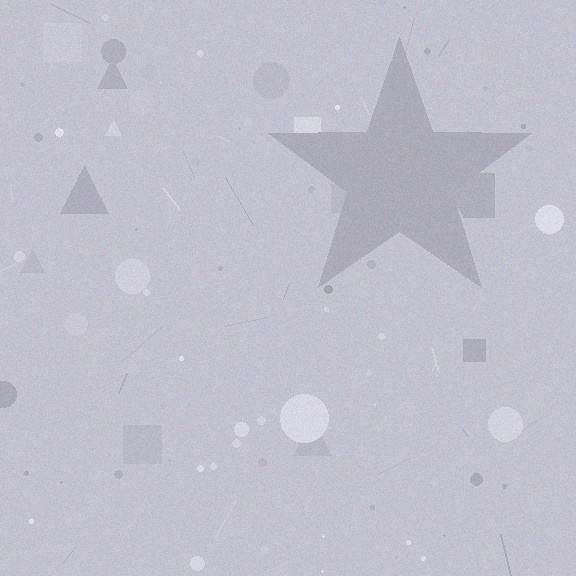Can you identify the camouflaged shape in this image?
The camouflaged shape is a star.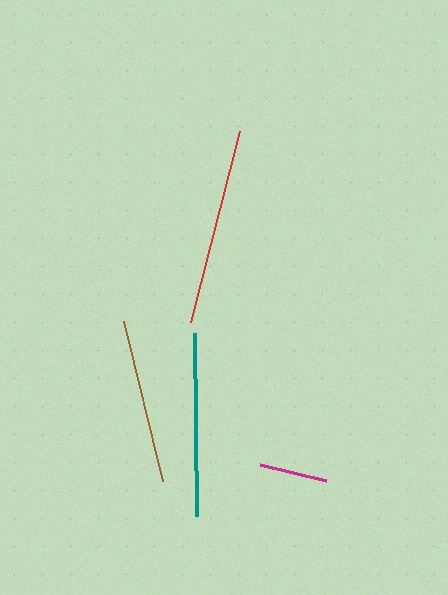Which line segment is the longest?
The red line is the longest at approximately 197 pixels.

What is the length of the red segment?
The red segment is approximately 197 pixels long.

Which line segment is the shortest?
The magenta line is the shortest at approximately 68 pixels.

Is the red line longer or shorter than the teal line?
The red line is longer than the teal line.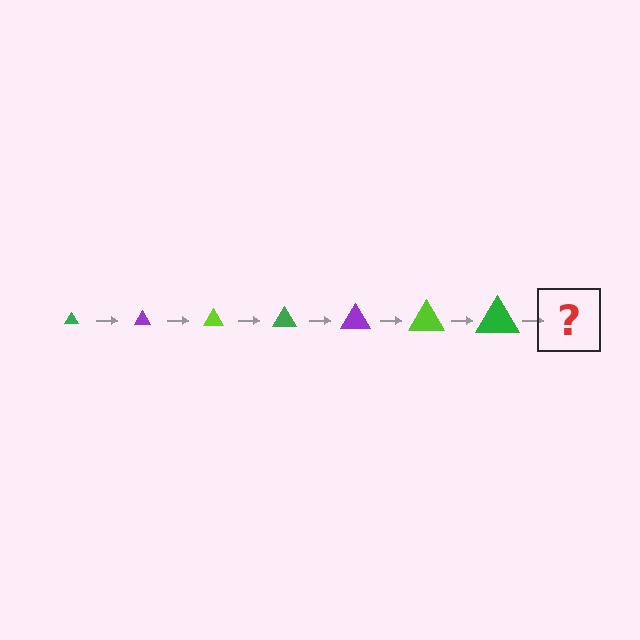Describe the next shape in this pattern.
It should be a purple triangle, larger than the previous one.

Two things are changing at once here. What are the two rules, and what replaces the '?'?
The two rules are that the triangle grows larger each step and the color cycles through green, purple, and lime. The '?' should be a purple triangle, larger than the previous one.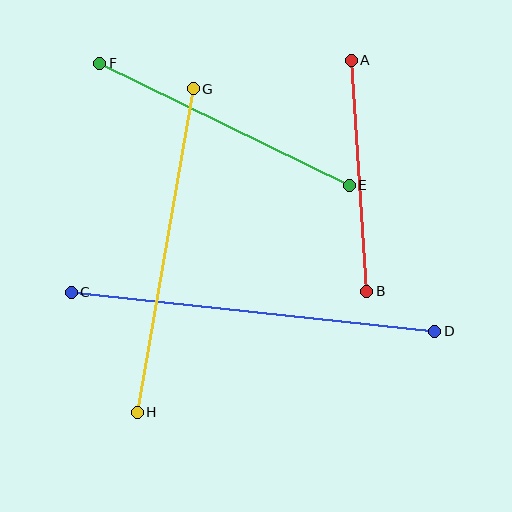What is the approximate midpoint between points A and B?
The midpoint is at approximately (359, 176) pixels.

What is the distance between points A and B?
The distance is approximately 231 pixels.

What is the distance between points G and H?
The distance is approximately 328 pixels.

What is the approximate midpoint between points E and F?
The midpoint is at approximately (224, 124) pixels.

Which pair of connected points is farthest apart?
Points C and D are farthest apart.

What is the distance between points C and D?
The distance is approximately 366 pixels.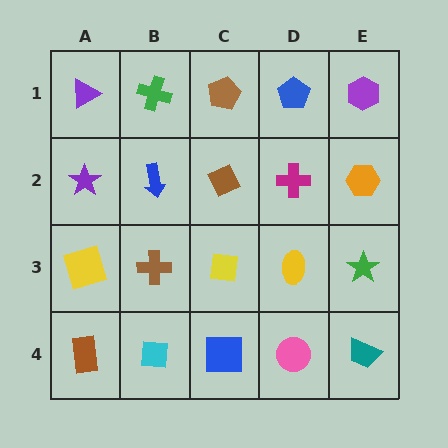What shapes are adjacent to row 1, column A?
A purple star (row 2, column A), a green cross (row 1, column B).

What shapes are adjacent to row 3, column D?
A magenta cross (row 2, column D), a pink circle (row 4, column D), a yellow square (row 3, column C), a green star (row 3, column E).